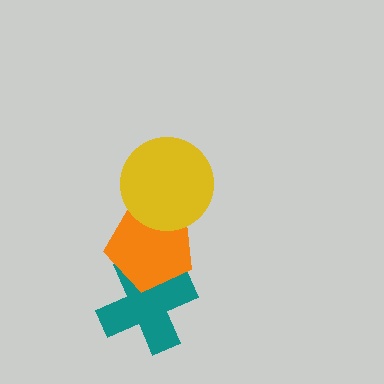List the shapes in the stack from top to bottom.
From top to bottom: the yellow circle, the orange pentagon, the teal cross.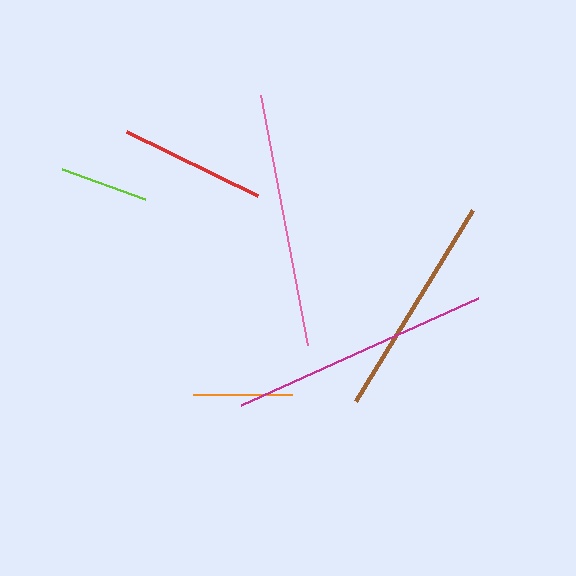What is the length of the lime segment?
The lime segment is approximately 88 pixels long.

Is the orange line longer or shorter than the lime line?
The orange line is longer than the lime line.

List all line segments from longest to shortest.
From longest to shortest: magenta, pink, brown, red, orange, lime.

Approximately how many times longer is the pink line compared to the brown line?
The pink line is approximately 1.1 times the length of the brown line.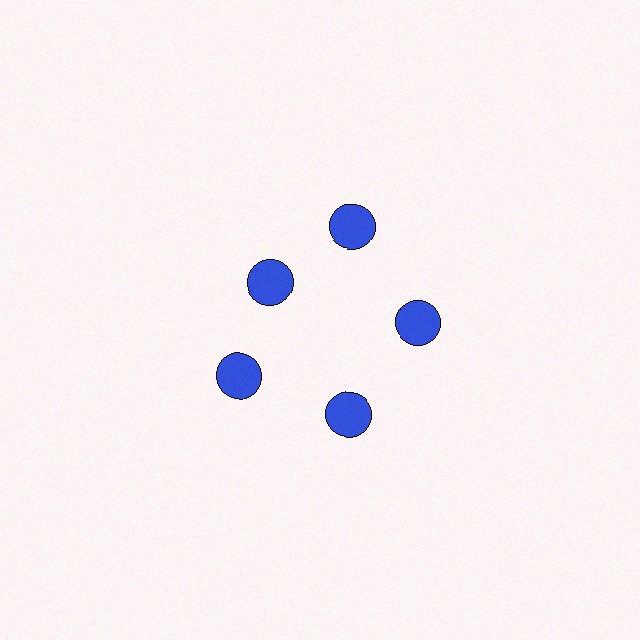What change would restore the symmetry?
The symmetry would be restored by moving it outward, back onto the ring so that all 5 circles sit at equal angles and equal distance from the center.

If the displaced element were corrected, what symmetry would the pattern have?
It would have 5-fold rotational symmetry — the pattern would map onto itself every 72 degrees.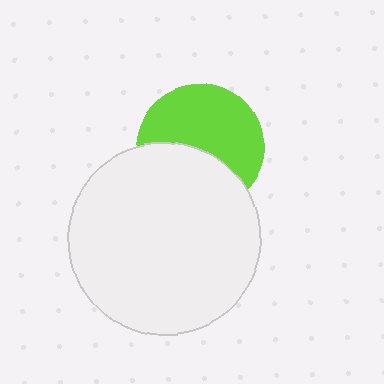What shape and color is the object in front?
The object in front is a white circle.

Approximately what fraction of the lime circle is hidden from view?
Roughly 41% of the lime circle is hidden behind the white circle.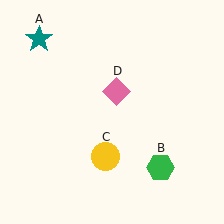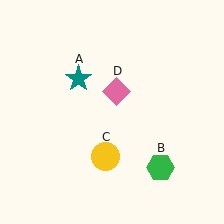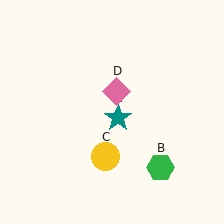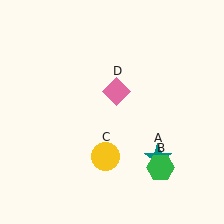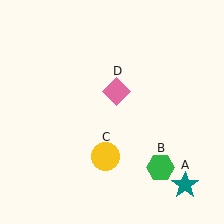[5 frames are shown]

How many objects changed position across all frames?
1 object changed position: teal star (object A).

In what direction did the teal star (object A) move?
The teal star (object A) moved down and to the right.